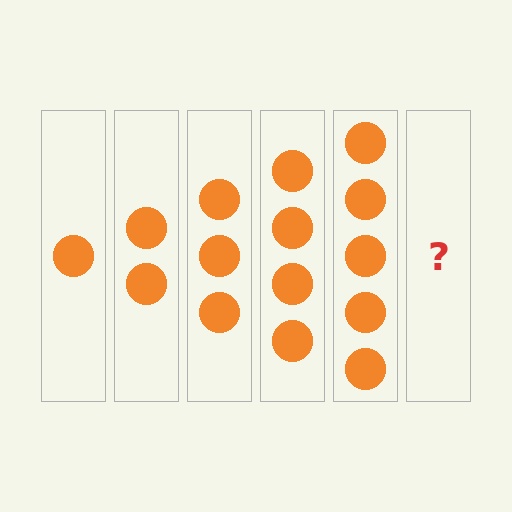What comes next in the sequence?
The next element should be 6 circles.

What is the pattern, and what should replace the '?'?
The pattern is that each step adds one more circle. The '?' should be 6 circles.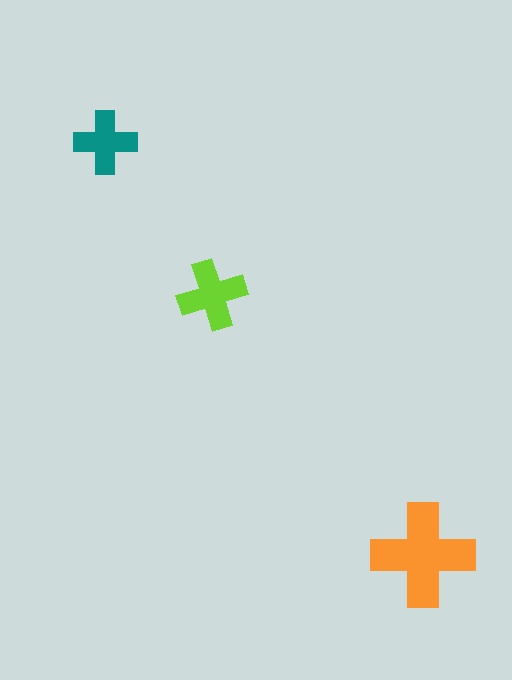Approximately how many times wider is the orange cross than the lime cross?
About 1.5 times wider.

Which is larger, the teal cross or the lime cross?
The lime one.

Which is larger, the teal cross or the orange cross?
The orange one.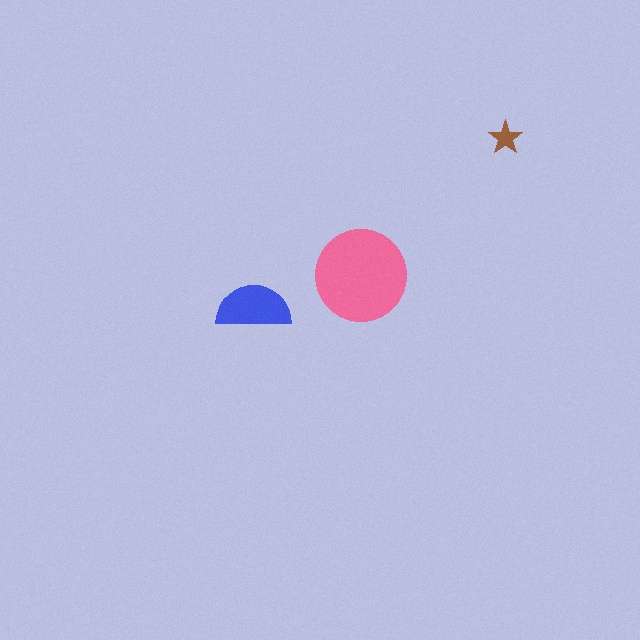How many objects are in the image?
There are 3 objects in the image.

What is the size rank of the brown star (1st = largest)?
3rd.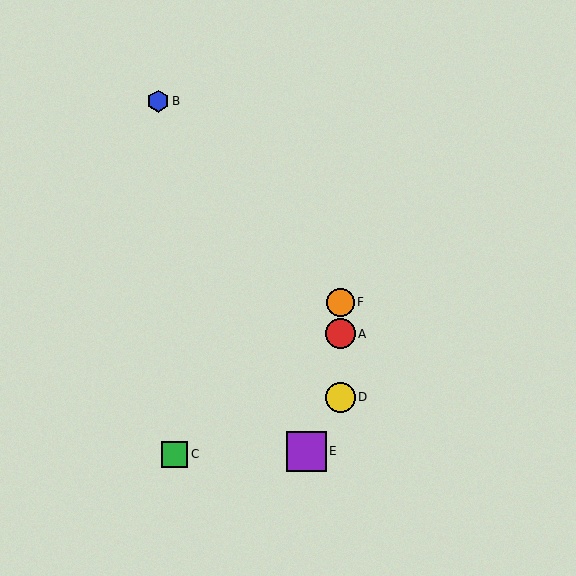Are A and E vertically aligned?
No, A is at x≈340 and E is at x≈307.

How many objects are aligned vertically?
3 objects (A, D, F) are aligned vertically.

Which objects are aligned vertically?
Objects A, D, F are aligned vertically.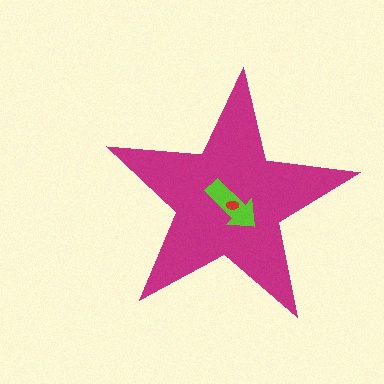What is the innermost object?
The red ellipse.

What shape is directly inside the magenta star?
The lime arrow.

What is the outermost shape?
The magenta star.